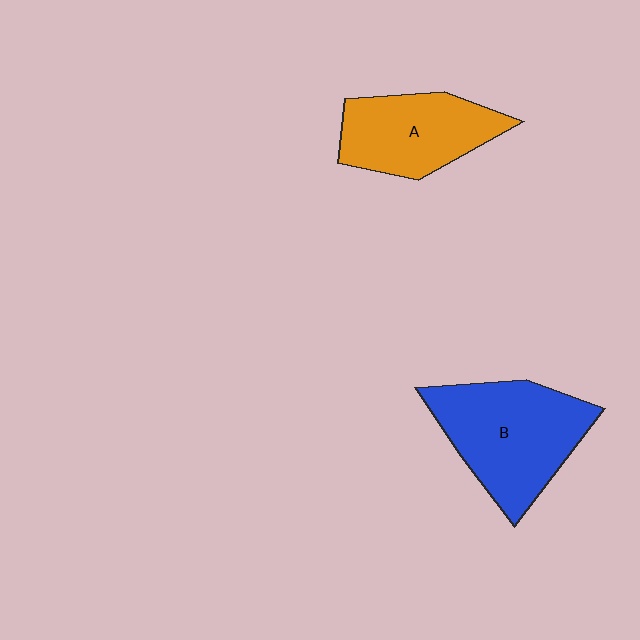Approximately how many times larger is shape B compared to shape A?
Approximately 1.3 times.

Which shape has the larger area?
Shape B (blue).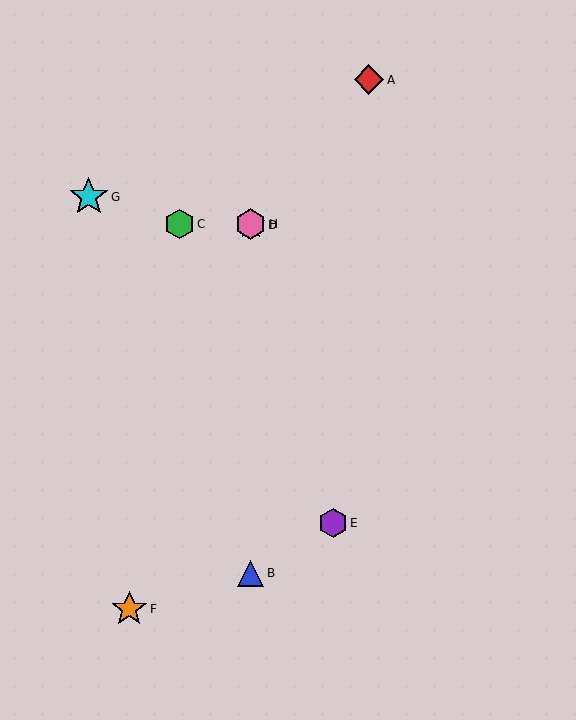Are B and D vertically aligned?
Yes, both are at x≈251.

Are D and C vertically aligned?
No, D is at x≈251 and C is at x≈180.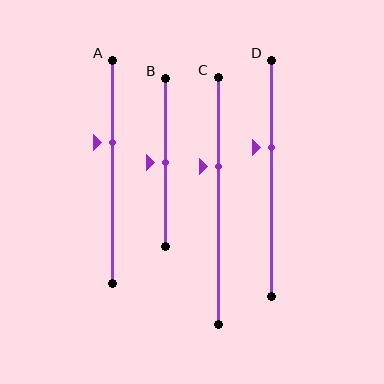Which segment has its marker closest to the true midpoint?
Segment B has its marker closest to the true midpoint.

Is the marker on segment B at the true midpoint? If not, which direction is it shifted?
Yes, the marker on segment B is at the true midpoint.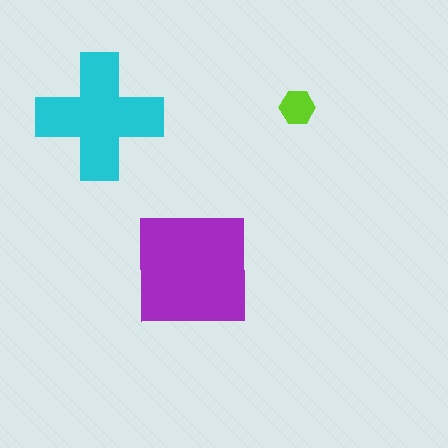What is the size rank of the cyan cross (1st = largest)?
2nd.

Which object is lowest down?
The purple square is bottommost.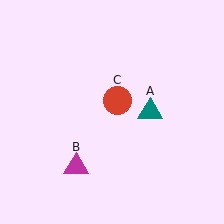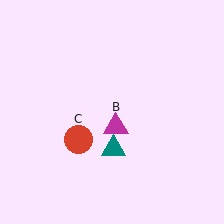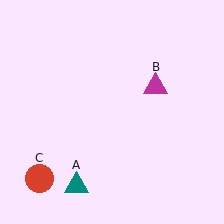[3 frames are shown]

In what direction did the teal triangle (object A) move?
The teal triangle (object A) moved down and to the left.